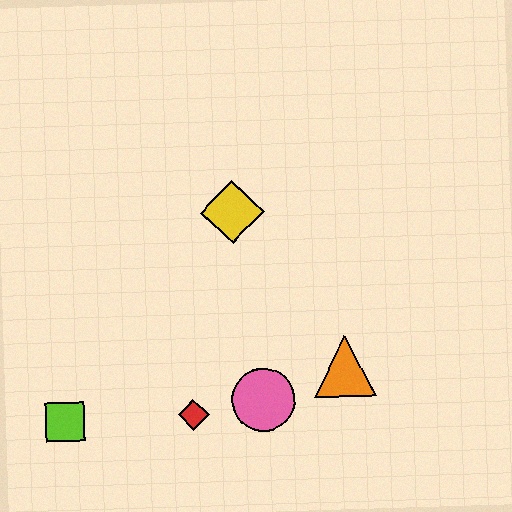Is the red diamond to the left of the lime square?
No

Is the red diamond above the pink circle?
No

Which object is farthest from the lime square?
The orange triangle is farthest from the lime square.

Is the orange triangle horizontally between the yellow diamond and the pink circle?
No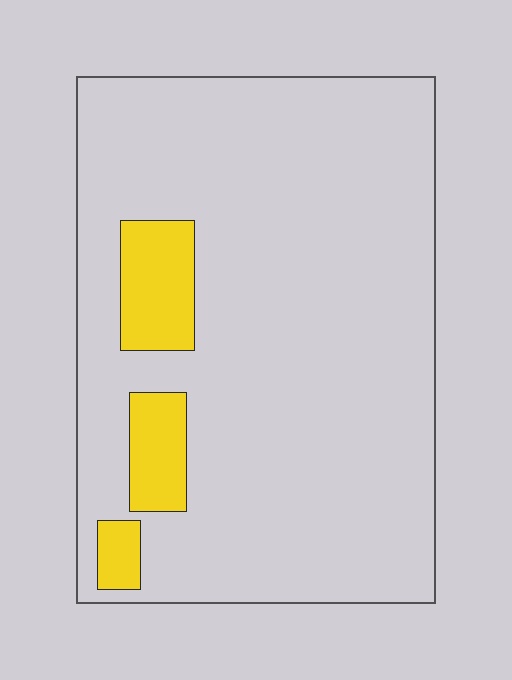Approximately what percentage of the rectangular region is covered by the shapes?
Approximately 10%.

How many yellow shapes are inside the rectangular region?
3.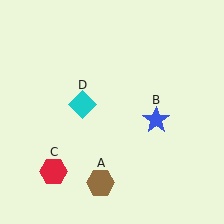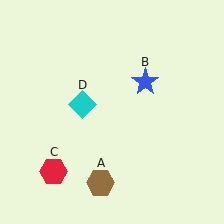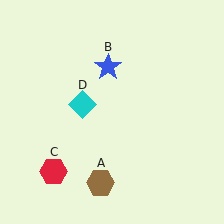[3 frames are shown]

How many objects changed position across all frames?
1 object changed position: blue star (object B).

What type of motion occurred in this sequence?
The blue star (object B) rotated counterclockwise around the center of the scene.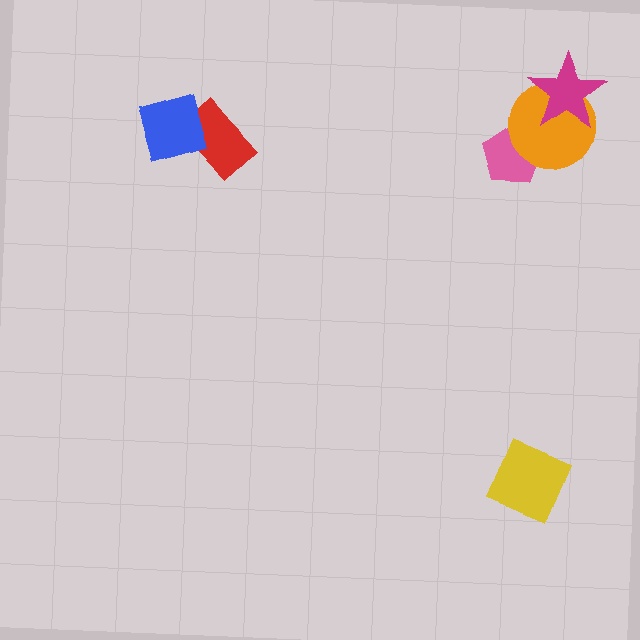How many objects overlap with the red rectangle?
1 object overlaps with the red rectangle.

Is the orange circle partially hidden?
Yes, it is partially covered by another shape.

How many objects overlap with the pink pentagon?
1 object overlaps with the pink pentagon.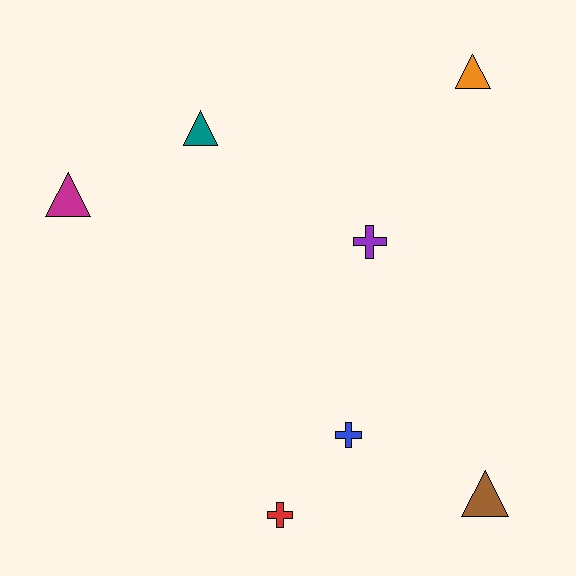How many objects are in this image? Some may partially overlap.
There are 7 objects.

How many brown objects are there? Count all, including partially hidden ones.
There is 1 brown object.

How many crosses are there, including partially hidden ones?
There are 3 crosses.